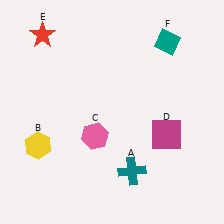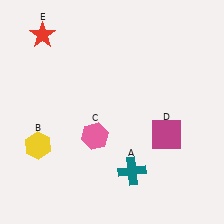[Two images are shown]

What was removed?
The teal diamond (F) was removed in Image 2.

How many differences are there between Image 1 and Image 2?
There is 1 difference between the two images.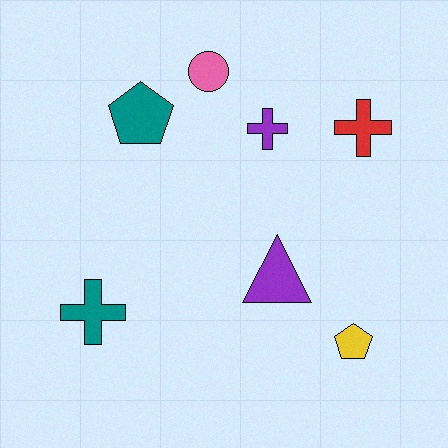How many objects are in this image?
There are 7 objects.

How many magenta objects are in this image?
There are no magenta objects.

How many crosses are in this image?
There are 3 crosses.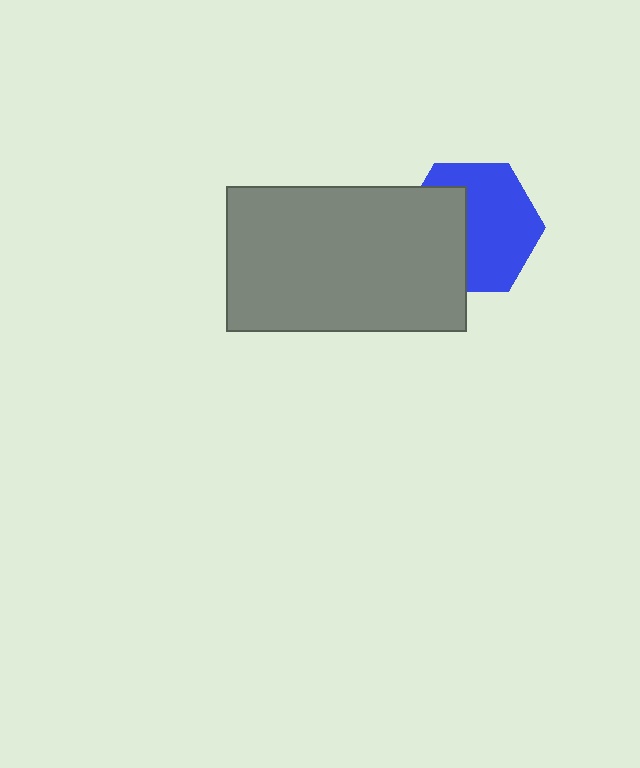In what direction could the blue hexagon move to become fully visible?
The blue hexagon could move right. That would shift it out from behind the gray rectangle entirely.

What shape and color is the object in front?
The object in front is a gray rectangle.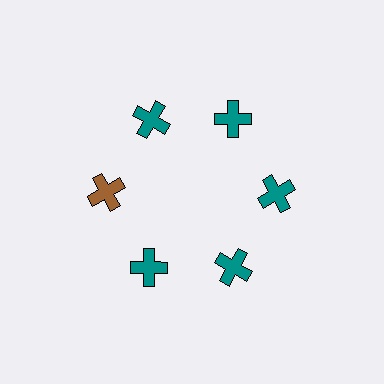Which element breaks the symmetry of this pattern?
The brown cross at roughly the 9 o'clock position breaks the symmetry. All other shapes are teal crosses.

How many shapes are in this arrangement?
There are 6 shapes arranged in a ring pattern.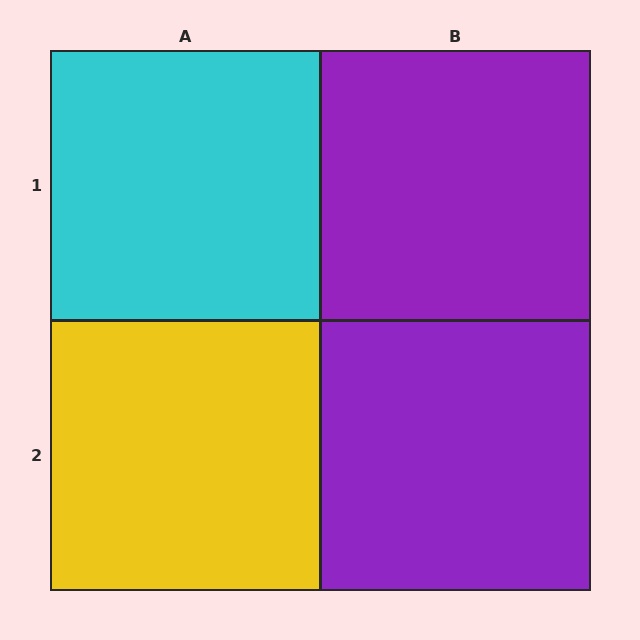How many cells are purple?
2 cells are purple.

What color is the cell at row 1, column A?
Cyan.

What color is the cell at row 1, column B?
Purple.